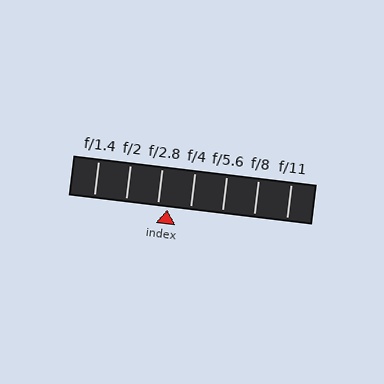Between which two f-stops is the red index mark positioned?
The index mark is between f/2.8 and f/4.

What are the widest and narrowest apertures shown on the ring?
The widest aperture shown is f/1.4 and the narrowest is f/11.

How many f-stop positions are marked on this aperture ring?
There are 7 f-stop positions marked.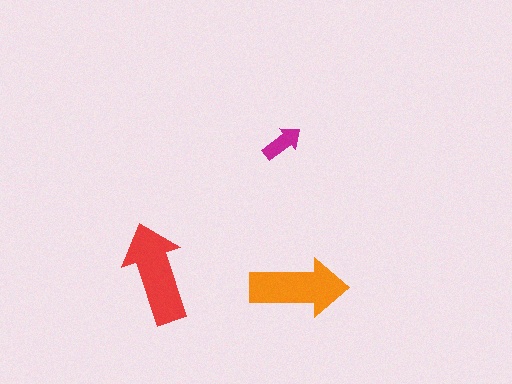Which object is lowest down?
The orange arrow is bottommost.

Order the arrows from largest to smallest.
the red one, the orange one, the magenta one.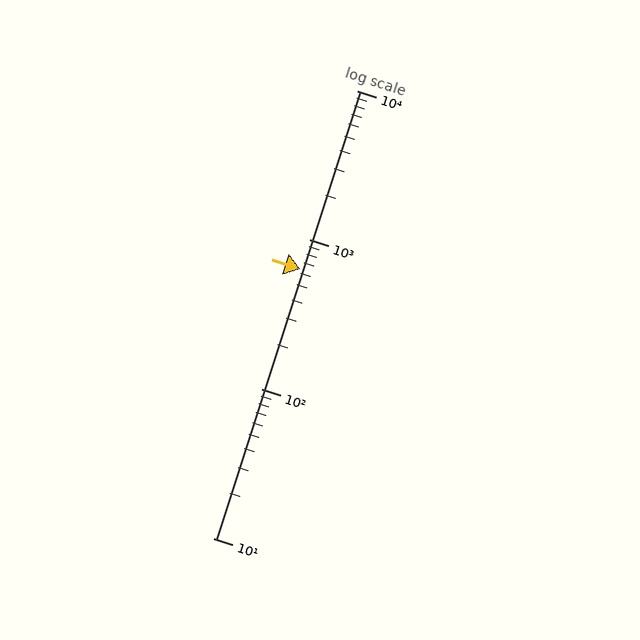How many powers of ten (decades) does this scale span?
The scale spans 3 decades, from 10 to 10000.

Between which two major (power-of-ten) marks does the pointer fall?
The pointer is between 100 and 1000.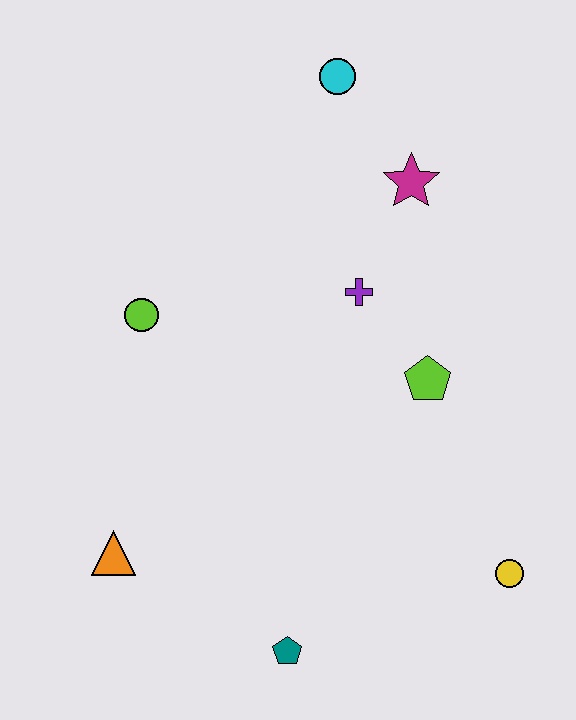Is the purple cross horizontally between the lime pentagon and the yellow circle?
No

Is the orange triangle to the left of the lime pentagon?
Yes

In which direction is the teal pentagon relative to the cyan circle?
The teal pentagon is below the cyan circle.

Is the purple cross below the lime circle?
No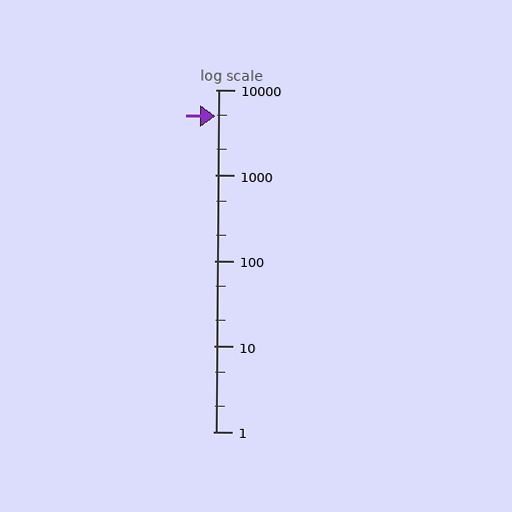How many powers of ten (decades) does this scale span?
The scale spans 4 decades, from 1 to 10000.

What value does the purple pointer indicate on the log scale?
The pointer indicates approximately 4900.